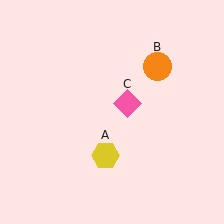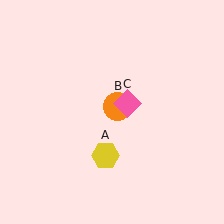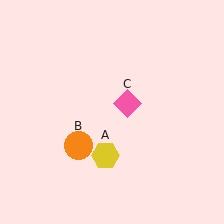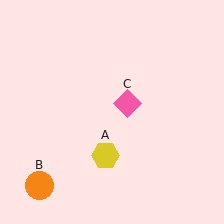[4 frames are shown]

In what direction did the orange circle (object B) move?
The orange circle (object B) moved down and to the left.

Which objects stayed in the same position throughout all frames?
Yellow hexagon (object A) and pink diamond (object C) remained stationary.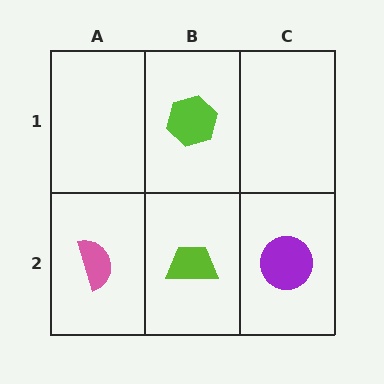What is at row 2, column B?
A lime trapezoid.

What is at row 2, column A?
A pink semicircle.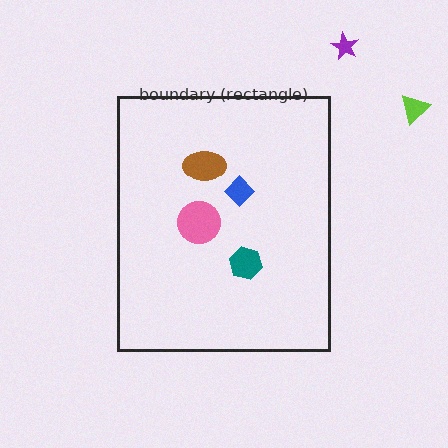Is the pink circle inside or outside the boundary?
Inside.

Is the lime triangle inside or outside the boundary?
Outside.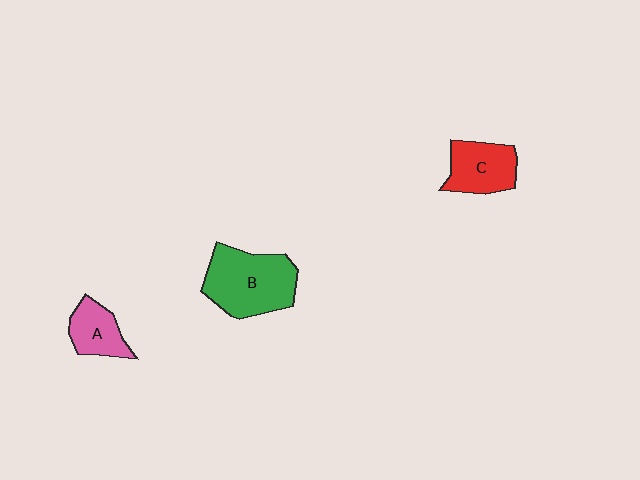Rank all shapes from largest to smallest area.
From largest to smallest: B (green), C (red), A (pink).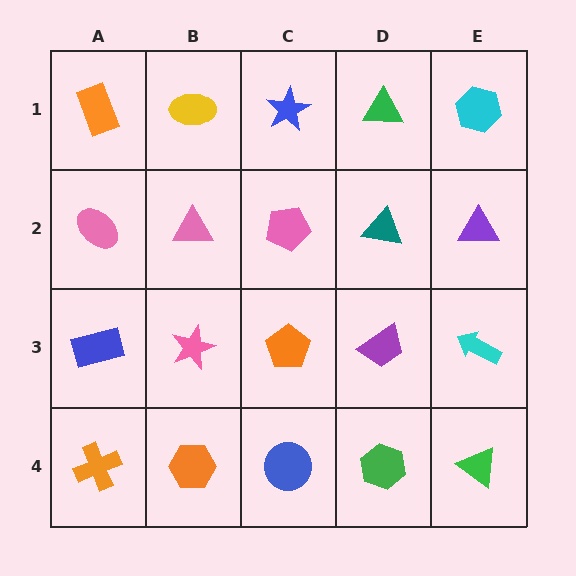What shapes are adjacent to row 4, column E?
A cyan arrow (row 3, column E), a green hexagon (row 4, column D).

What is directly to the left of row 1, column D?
A blue star.